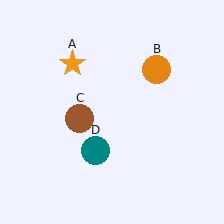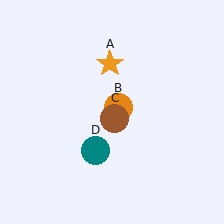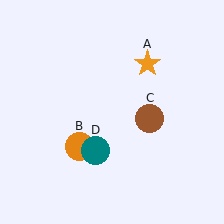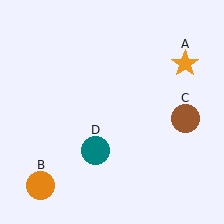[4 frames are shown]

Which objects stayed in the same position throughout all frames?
Teal circle (object D) remained stationary.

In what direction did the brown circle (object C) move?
The brown circle (object C) moved right.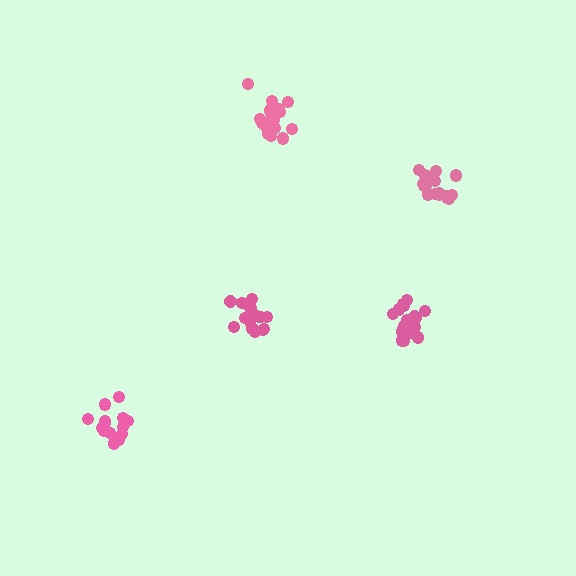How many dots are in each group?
Group 1: 15 dots, Group 2: 15 dots, Group 3: 21 dots, Group 4: 21 dots, Group 5: 17 dots (89 total).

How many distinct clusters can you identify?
There are 5 distinct clusters.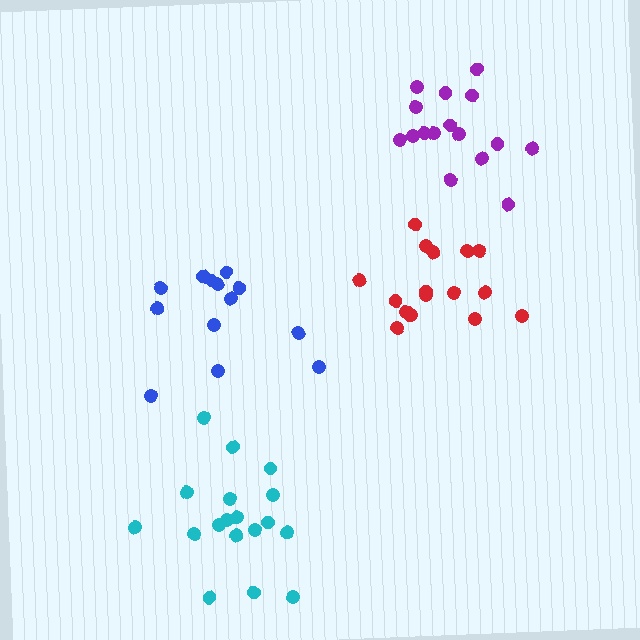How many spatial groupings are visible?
There are 4 spatial groupings.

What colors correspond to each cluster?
The clusters are colored: blue, purple, cyan, red.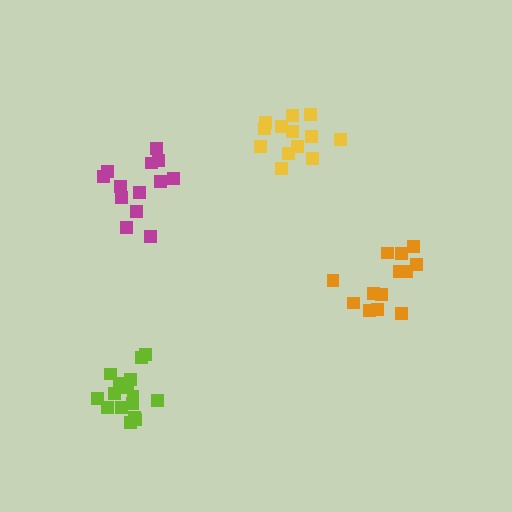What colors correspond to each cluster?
The clusters are colored: magenta, yellow, orange, lime.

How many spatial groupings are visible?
There are 4 spatial groupings.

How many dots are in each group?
Group 1: 13 dots, Group 2: 13 dots, Group 3: 13 dots, Group 4: 16 dots (55 total).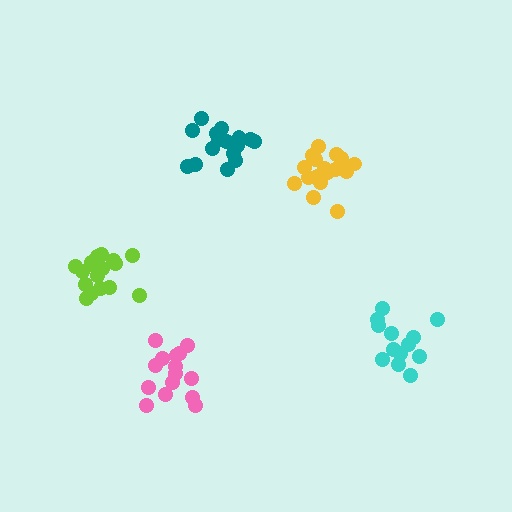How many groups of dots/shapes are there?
There are 5 groups.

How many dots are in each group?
Group 1: 13 dots, Group 2: 16 dots, Group 3: 17 dots, Group 4: 15 dots, Group 5: 17 dots (78 total).